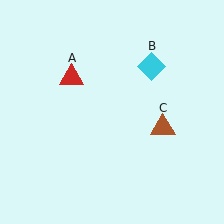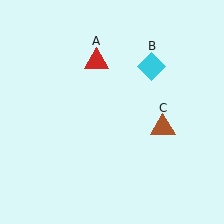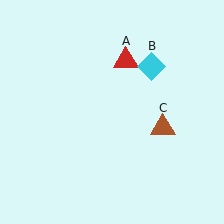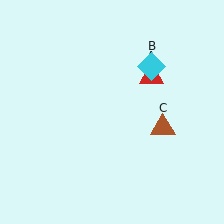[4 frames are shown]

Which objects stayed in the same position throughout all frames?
Cyan diamond (object B) and brown triangle (object C) remained stationary.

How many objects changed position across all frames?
1 object changed position: red triangle (object A).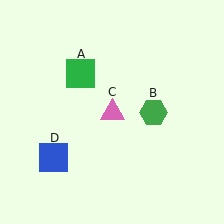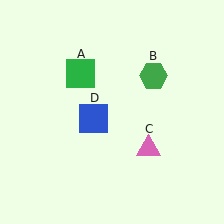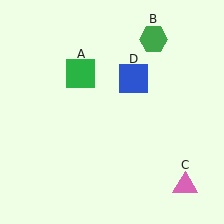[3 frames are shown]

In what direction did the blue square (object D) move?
The blue square (object D) moved up and to the right.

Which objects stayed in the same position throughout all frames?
Green square (object A) remained stationary.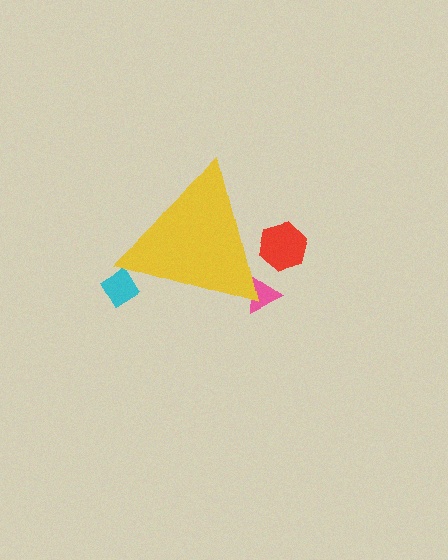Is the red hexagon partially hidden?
Yes, the red hexagon is partially hidden behind the yellow triangle.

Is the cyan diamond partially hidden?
Yes, the cyan diamond is partially hidden behind the yellow triangle.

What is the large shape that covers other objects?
A yellow triangle.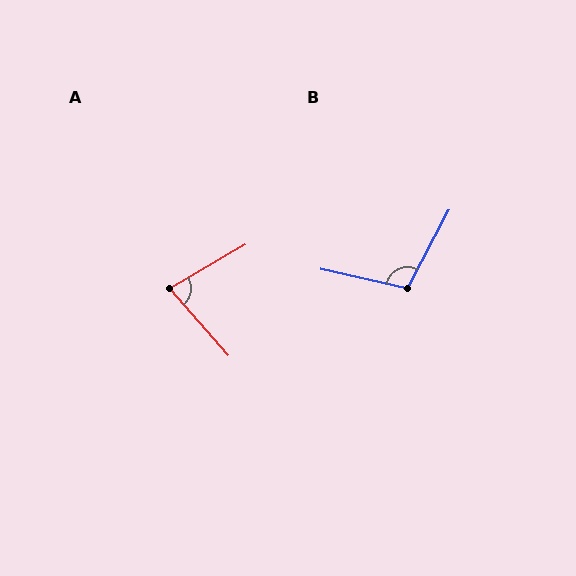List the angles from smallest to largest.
A (79°), B (106°).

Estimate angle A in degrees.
Approximately 79 degrees.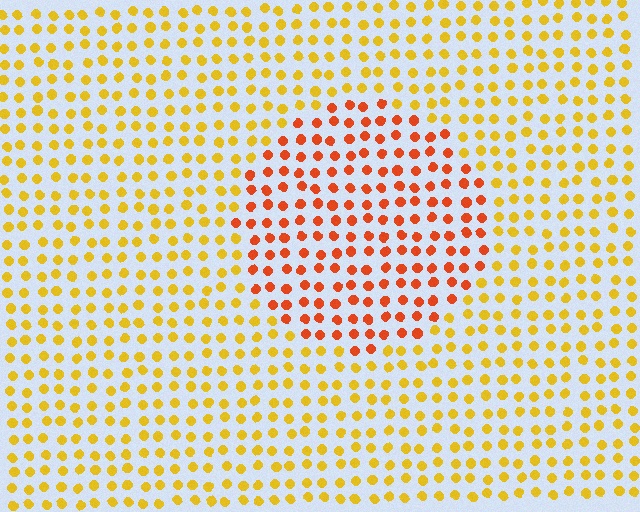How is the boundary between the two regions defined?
The boundary is defined purely by a slight shift in hue (about 37 degrees). Spacing, size, and orientation are identical on both sides.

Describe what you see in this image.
The image is filled with small yellow elements in a uniform arrangement. A circle-shaped region is visible where the elements are tinted to a slightly different hue, forming a subtle color boundary.